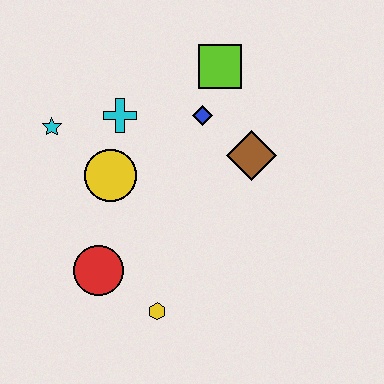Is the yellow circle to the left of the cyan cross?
Yes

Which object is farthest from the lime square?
The yellow hexagon is farthest from the lime square.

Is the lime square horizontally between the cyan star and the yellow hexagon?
No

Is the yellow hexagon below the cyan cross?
Yes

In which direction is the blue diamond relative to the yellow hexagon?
The blue diamond is above the yellow hexagon.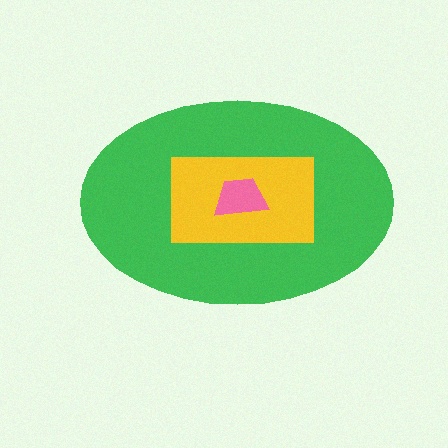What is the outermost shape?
The green ellipse.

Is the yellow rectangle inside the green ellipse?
Yes.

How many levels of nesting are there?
3.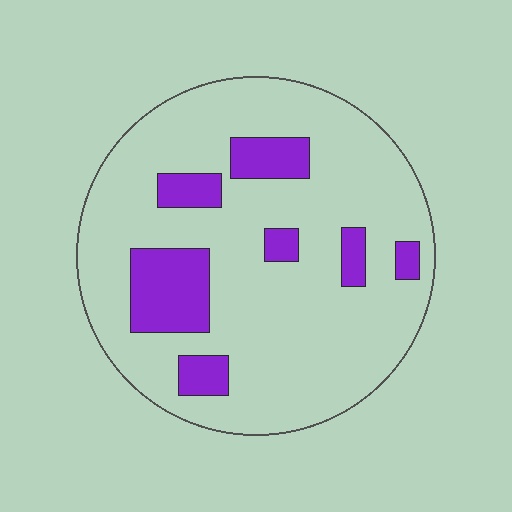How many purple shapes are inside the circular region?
7.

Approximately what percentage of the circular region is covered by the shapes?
Approximately 20%.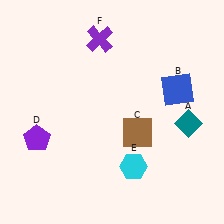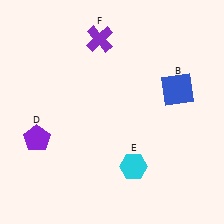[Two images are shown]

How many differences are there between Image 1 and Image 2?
There are 2 differences between the two images.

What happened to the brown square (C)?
The brown square (C) was removed in Image 2. It was in the bottom-right area of Image 1.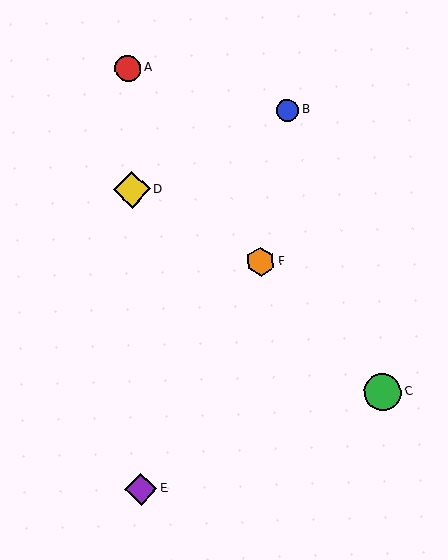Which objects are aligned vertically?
Objects A, D, E are aligned vertically.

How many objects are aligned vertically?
3 objects (A, D, E) are aligned vertically.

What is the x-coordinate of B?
Object B is at x≈287.